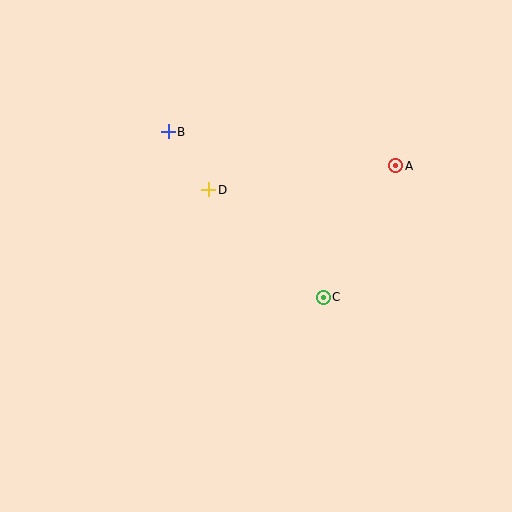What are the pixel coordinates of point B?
Point B is at (168, 132).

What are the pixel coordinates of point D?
Point D is at (209, 190).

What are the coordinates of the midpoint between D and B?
The midpoint between D and B is at (188, 161).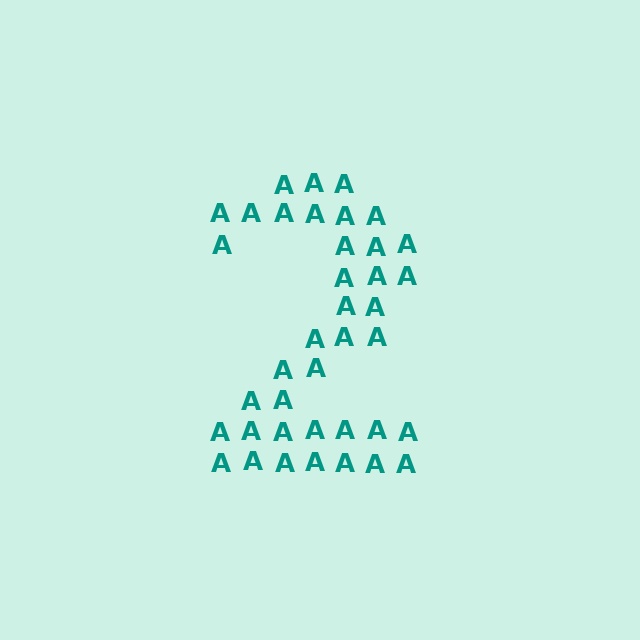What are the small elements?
The small elements are letter A's.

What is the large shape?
The large shape is the digit 2.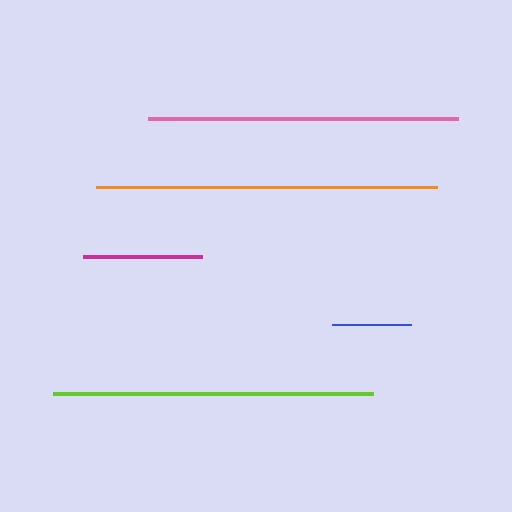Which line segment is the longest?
The orange line is the longest at approximately 340 pixels.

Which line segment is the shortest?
The blue line is the shortest at approximately 79 pixels.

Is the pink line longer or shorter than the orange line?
The orange line is longer than the pink line.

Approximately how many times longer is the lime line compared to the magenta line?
The lime line is approximately 2.7 times the length of the magenta line.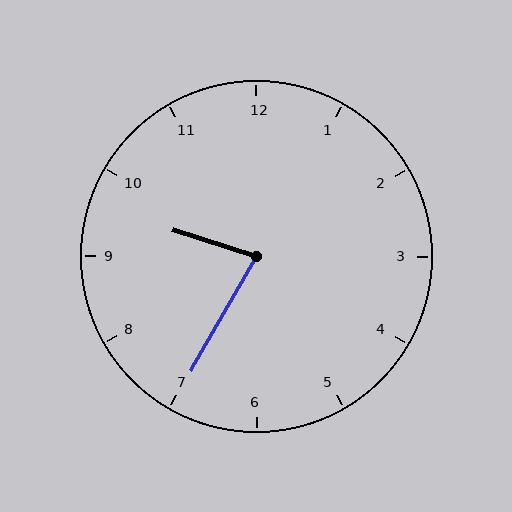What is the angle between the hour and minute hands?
Approximately 78 degrees.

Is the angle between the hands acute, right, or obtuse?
It is acute.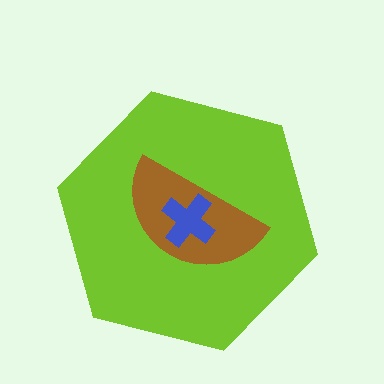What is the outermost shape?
The lime hexagon.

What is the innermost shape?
The blue cross.